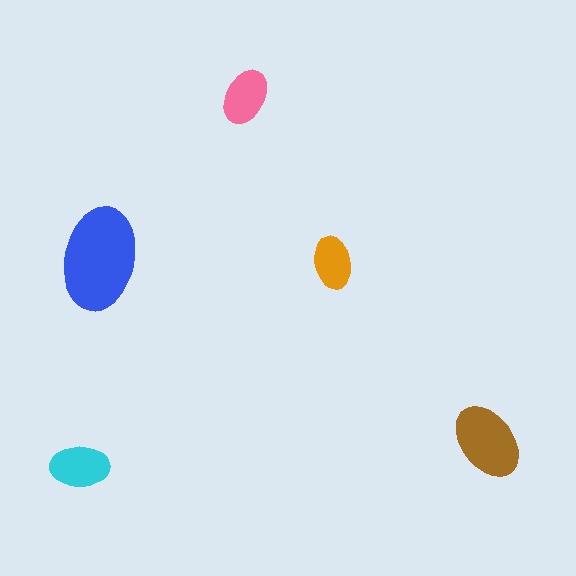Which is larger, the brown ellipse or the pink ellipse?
The brown one.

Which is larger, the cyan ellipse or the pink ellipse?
The cyan one.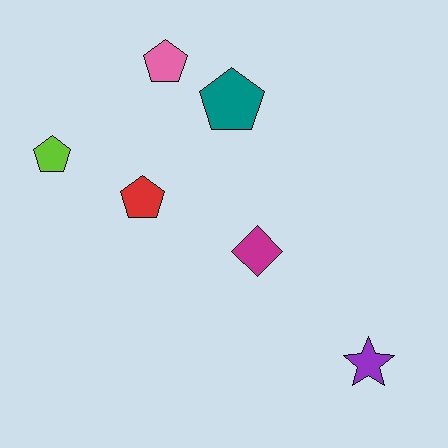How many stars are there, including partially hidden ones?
There is 1 star.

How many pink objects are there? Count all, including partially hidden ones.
There is 1 pink object.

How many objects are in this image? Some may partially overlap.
There are 6 objects.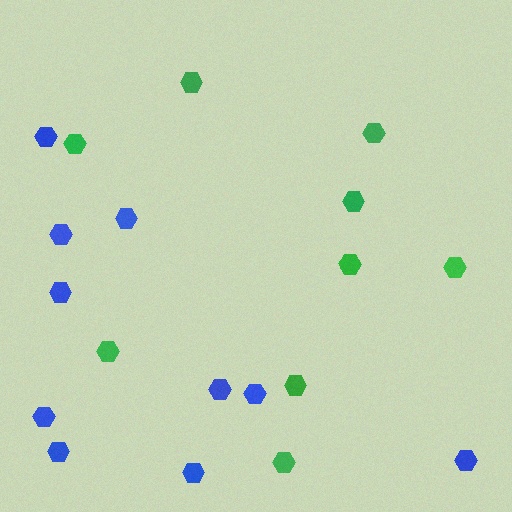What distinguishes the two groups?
There are 2 groups: one group of blue hexagons (10) and one group of green hexagons (9).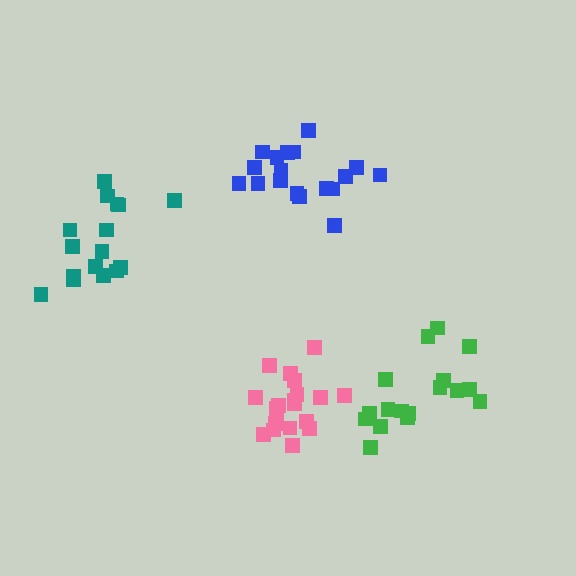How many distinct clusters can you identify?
There are 4 distinct clusters.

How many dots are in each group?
Group 1: 17 dots, Group 2: 20 dots, Group 3: 16 dots, Group 4: 18 dots (71 total).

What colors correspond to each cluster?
The clusters are colored: green, pink, teal, blue.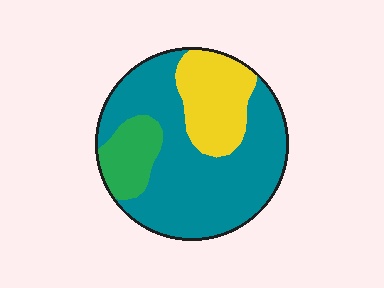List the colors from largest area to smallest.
From largest to smallest: teal, yellow, green.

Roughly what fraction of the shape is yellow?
Yellow covers around 20% of the shape.